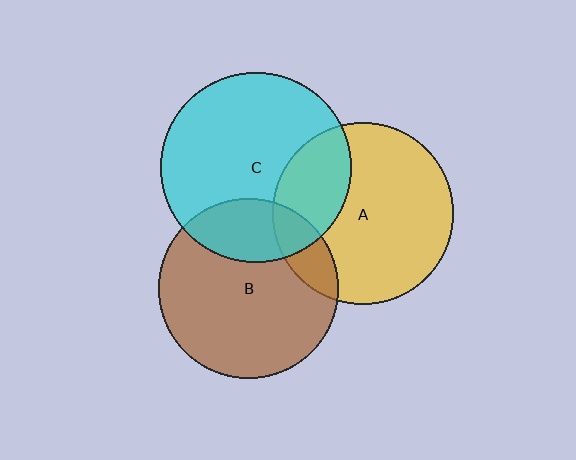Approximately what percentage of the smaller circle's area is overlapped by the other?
Approximately 25%.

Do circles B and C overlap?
Yes.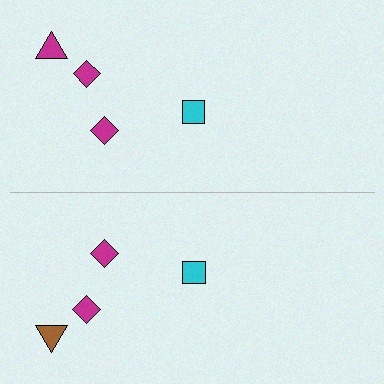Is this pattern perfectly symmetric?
No, the pattern is not perfectly symmetric. The brown triangle on the bottom side breaks the symmetry — its mirror counterpart is magenta.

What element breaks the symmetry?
The brown triangle on the bottom side breaks the symmetry — its mirror counterpart is magenta.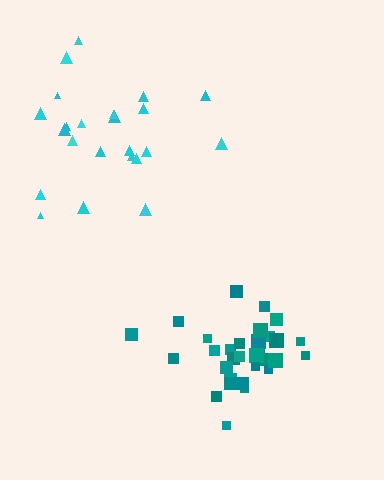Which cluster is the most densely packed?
Teal.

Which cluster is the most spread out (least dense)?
Cyan.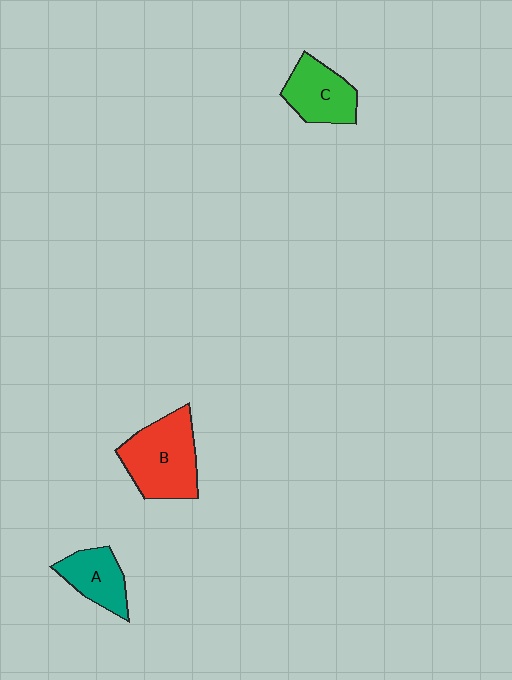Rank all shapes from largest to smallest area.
From largest to smallest: B (red), C (green), A (teal).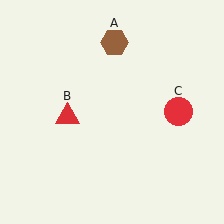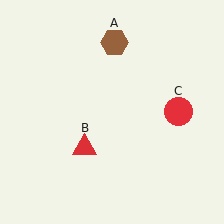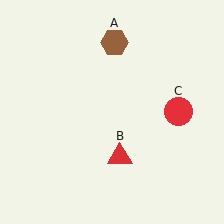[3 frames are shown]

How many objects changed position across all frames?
1 object changed position: red triangle (object B).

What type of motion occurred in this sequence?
The red triangle (object B) rotated counterclockwise around the center of the scene.